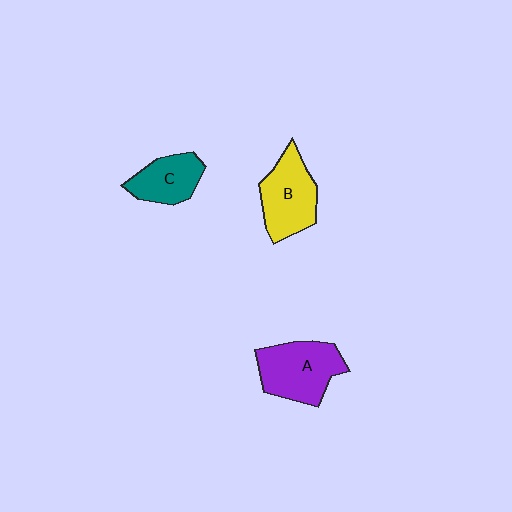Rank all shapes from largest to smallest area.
From largest to smallest: A (purple), B (yellow), C (teal).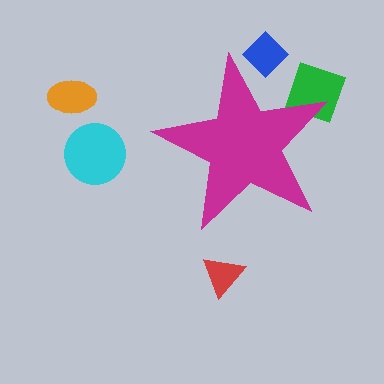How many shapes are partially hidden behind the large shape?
2 shapes are partially hidden.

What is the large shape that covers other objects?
A magenta star.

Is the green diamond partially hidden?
Yes, the green diamond is partially hidden behind the magenta star.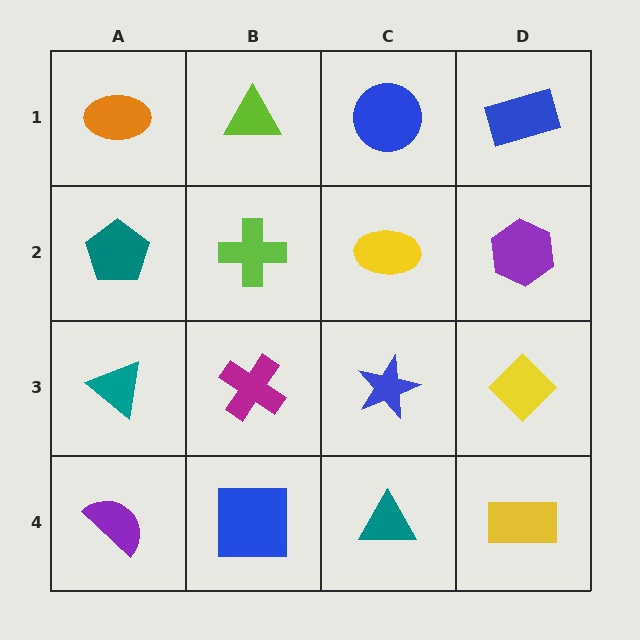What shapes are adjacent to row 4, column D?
A yellow diamond (row 3, column D), a teal triangle (row 4, column C).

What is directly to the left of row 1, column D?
A blue circle.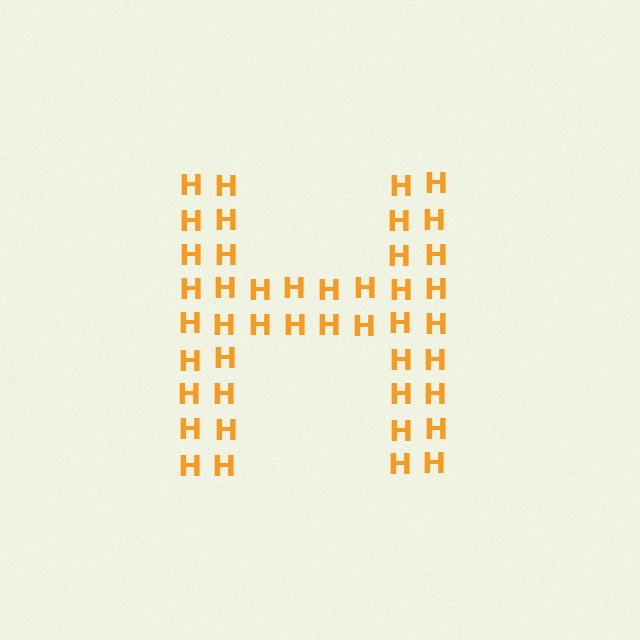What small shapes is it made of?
It is made of small letter H's.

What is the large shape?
The large shape is the letter H.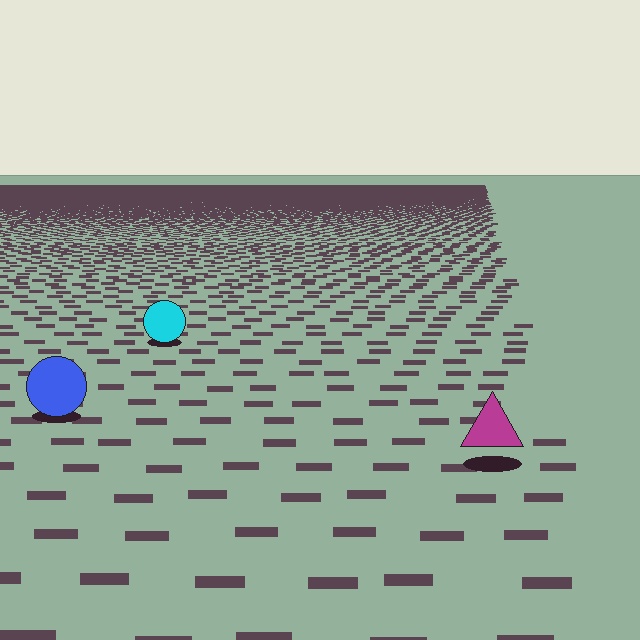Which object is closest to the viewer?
The magenta triangle is closest. The texture marks near it are larger and more spread out.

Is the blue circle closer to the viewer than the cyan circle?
Yes. The blue circle is closer — you can tell from the texture gradient: the ground texture is coarser near it.